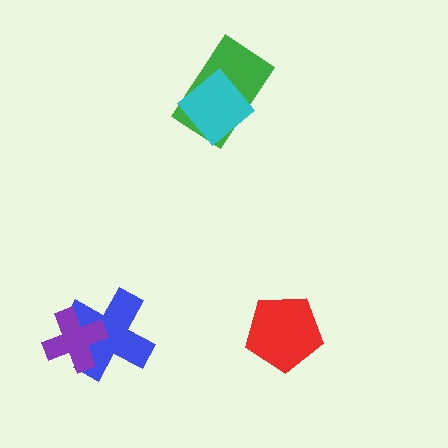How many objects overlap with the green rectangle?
1 object overlaps with the green rectangle.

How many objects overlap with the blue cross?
1 object overlaps with the blue cross.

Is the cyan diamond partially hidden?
No, no other shape covers it.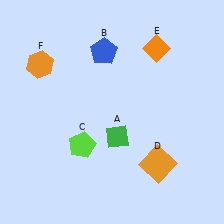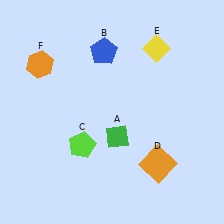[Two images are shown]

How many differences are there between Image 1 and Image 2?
There is 1 difference between the two images.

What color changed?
The diamond (E) changed from orange in Image 1 to yellow in Image 2.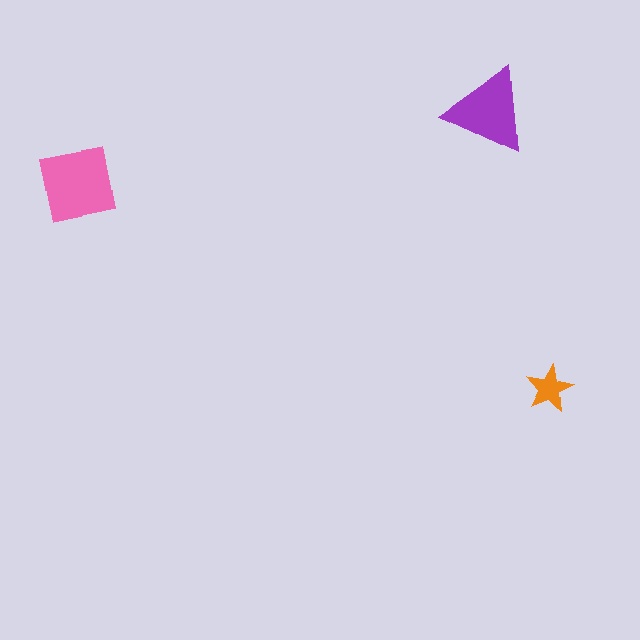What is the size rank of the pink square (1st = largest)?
1st.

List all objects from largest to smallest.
The pink square, the purple triangle, the orange star.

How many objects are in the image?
There are 3 objects in the image.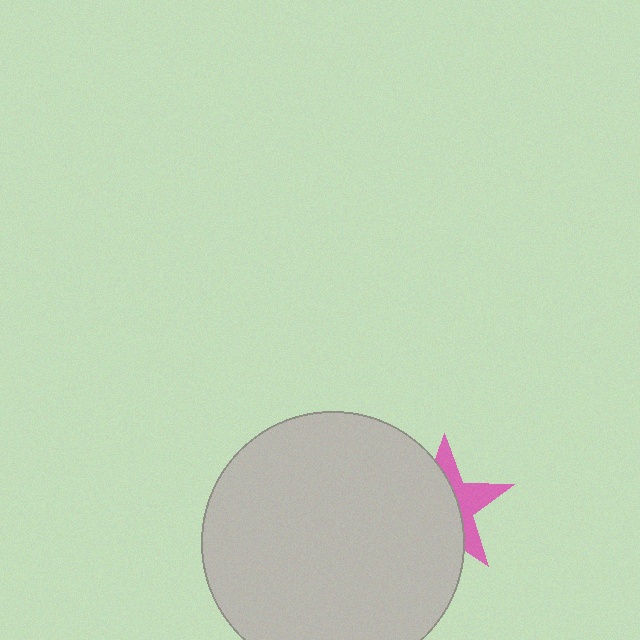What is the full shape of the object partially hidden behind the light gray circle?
The partially hidden object is a pink star.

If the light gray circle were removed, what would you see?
You would see the complete pink star.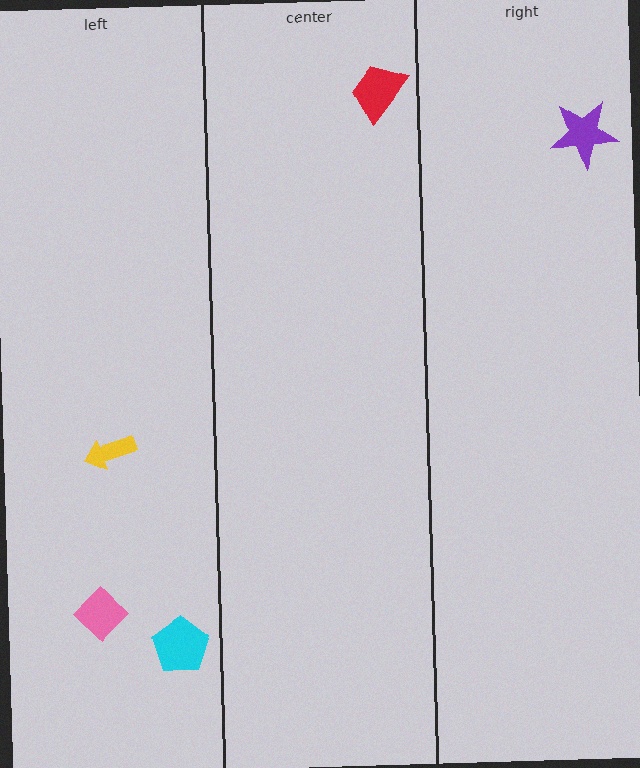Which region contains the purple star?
The right region.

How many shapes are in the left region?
3.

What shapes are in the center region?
The red trapezoid.